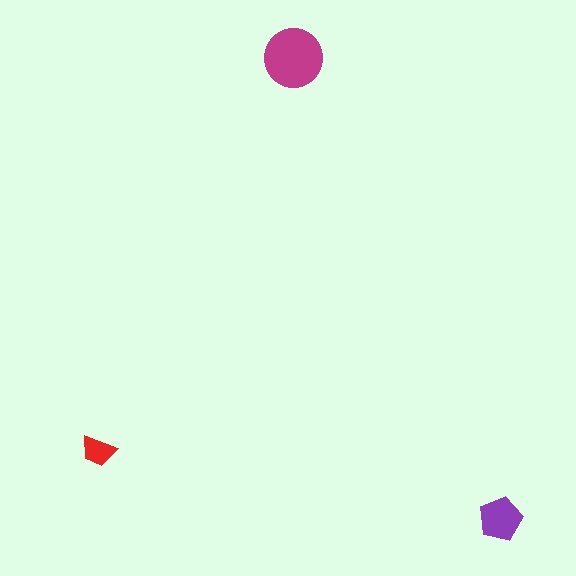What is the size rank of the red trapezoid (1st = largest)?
3rd.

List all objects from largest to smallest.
The magenta circle, the purple pentagon, the red trapezoid.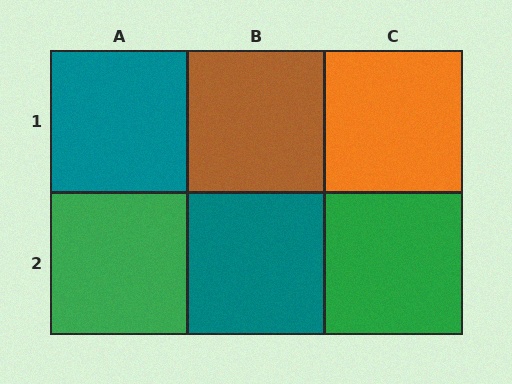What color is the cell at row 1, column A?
Teal.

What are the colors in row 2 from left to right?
Green, teal, green.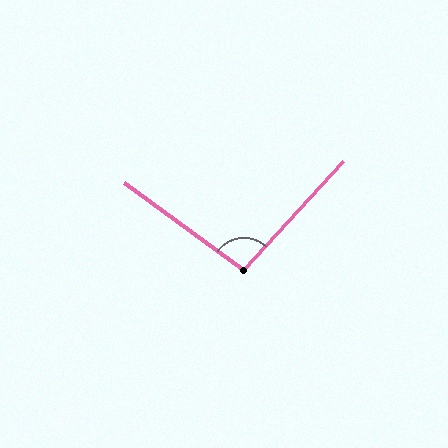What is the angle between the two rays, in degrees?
Approximately 96 degrees.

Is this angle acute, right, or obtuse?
It is obtuse.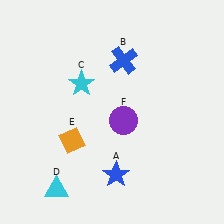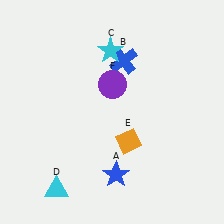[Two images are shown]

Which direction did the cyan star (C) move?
The cyan star (C) moved up.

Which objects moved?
The objects that moved are: the cyan star (C), the orange diamond (E), the purple circle (F).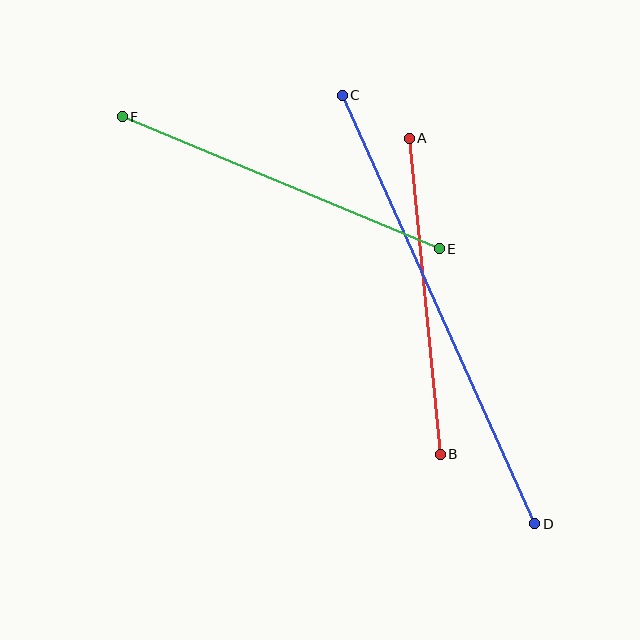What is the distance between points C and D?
The distance is approximately 469 pixels.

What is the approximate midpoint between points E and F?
The midpoint is at approximately (281, 183) pixels.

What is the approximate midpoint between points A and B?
The midpoint is at approximately (425, 296) pixels.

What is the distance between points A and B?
The distance is approximately 317 pixels.